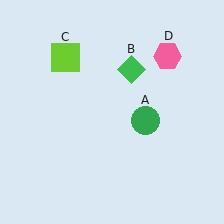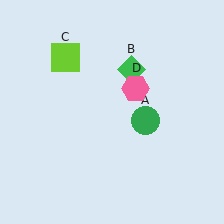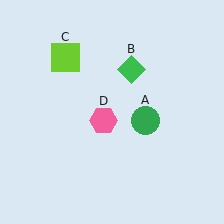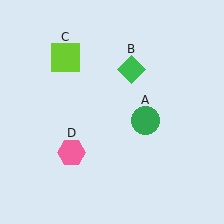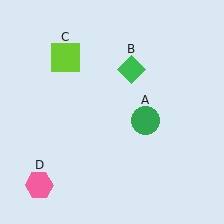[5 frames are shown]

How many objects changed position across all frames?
1 object changed position: pink hexagon (object D).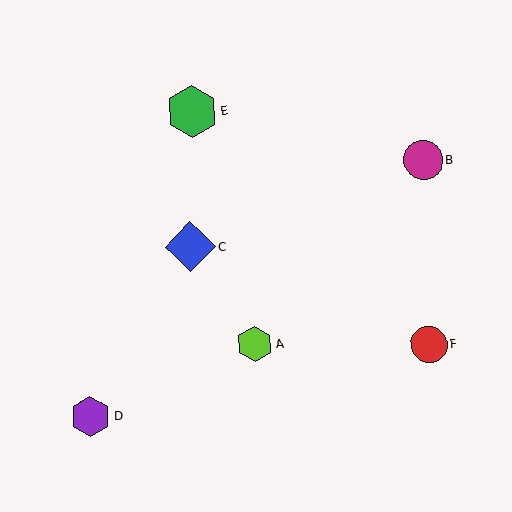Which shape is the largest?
The green hexagon (labeled E) is the largest.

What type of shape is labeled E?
Shape E is a green hexagon.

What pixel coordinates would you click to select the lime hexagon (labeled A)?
Click at (255, 344) to select the lime hexagon A.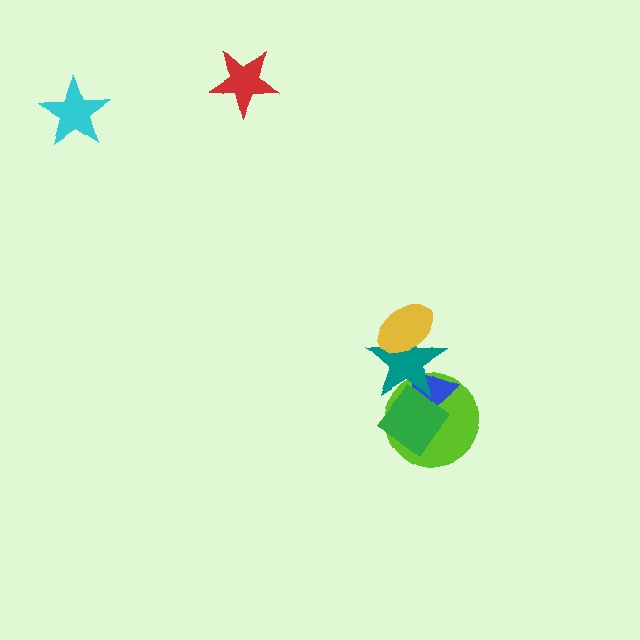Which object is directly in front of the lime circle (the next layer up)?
The blue triangle is directly in front of the lime circle.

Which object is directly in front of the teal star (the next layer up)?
The green diamond is directly in front of the teal star.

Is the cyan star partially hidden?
No, no other shape covers it.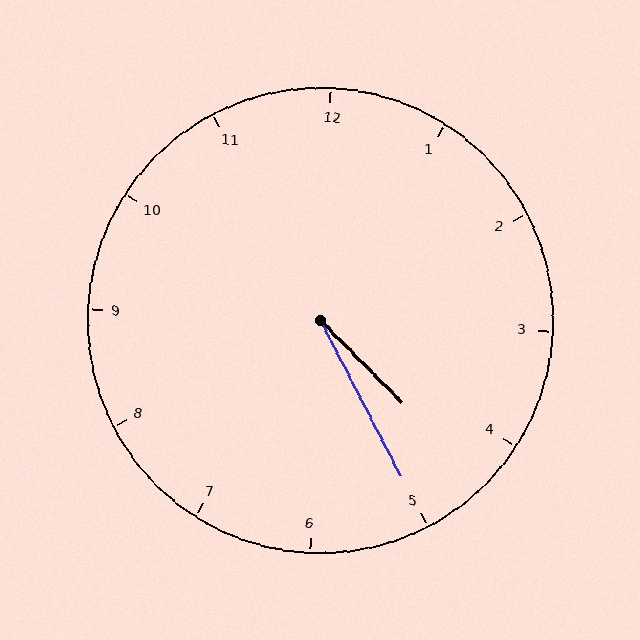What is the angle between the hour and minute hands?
Approximately 18 degrees.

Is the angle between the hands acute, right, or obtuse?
It is acute.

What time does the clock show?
4:25.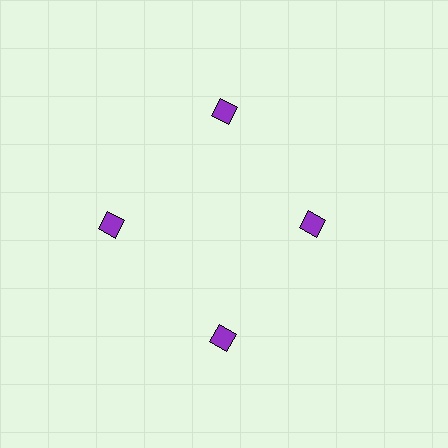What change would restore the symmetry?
The symmetry would be restored by moving it outward, back onto the ring so that all 4 diamonds sit at equal angles and equal distance from the center.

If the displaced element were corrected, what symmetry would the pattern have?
It would have 4-fold rotational symmetry — the pattern would map onto itself every 90 degrees.